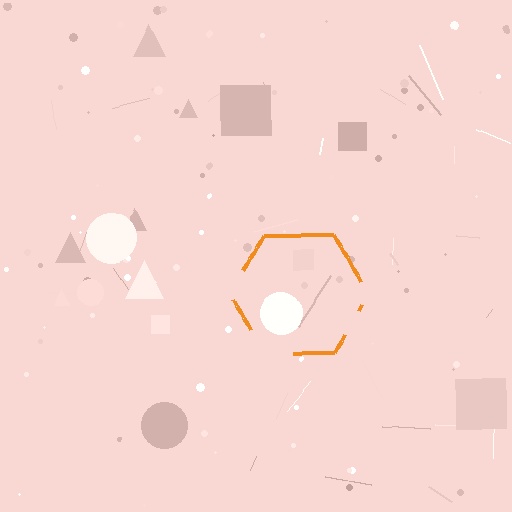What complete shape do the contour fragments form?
The contour fragments form a hexagon.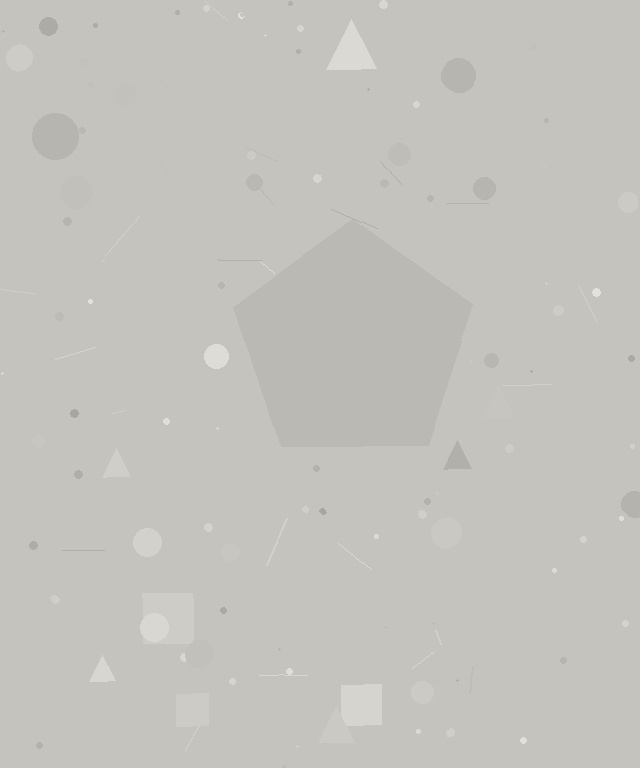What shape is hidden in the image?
A pentagon is hidden in the image.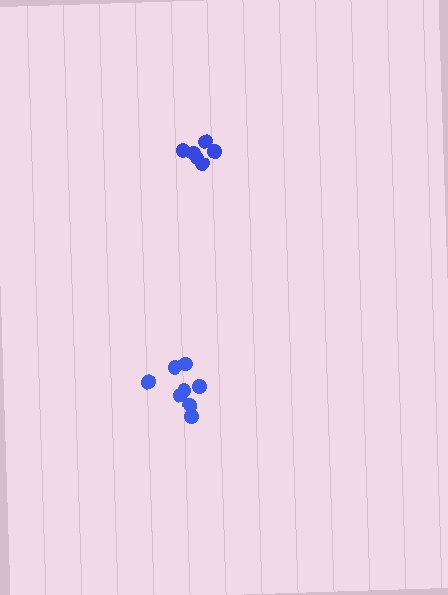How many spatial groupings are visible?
There are 2 spatial groupings.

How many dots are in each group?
Group 1: 8 dots, Group 2: 6 dots (14 total).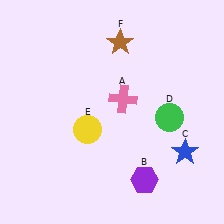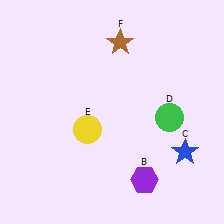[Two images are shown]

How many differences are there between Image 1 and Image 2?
There is 1 difference between the two images.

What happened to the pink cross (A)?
The pink cross (A) was removed in Image 2. It was in the top-right area of Image 1.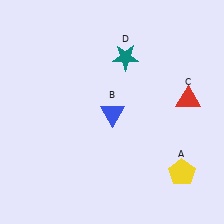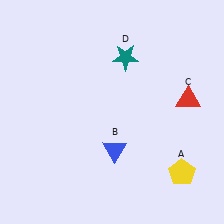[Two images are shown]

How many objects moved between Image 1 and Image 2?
1 object moved between the two images.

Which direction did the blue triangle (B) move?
The blue triangle (B) moved down.